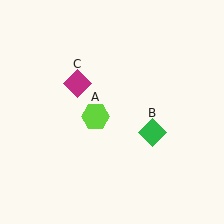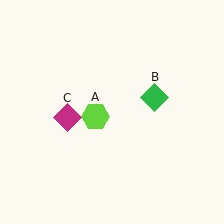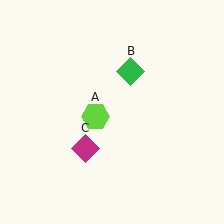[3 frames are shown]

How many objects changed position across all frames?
2 objects changed position: green diamond (object B), magenta diamond (object C).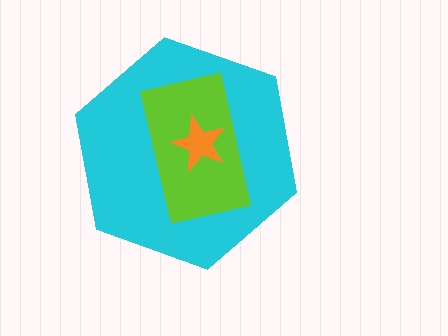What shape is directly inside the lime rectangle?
The orange star.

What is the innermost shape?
The orange star.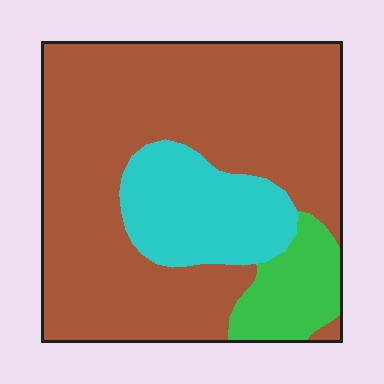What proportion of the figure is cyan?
Cyan covers 18% of the figure.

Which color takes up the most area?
Brown, at roughly 70%.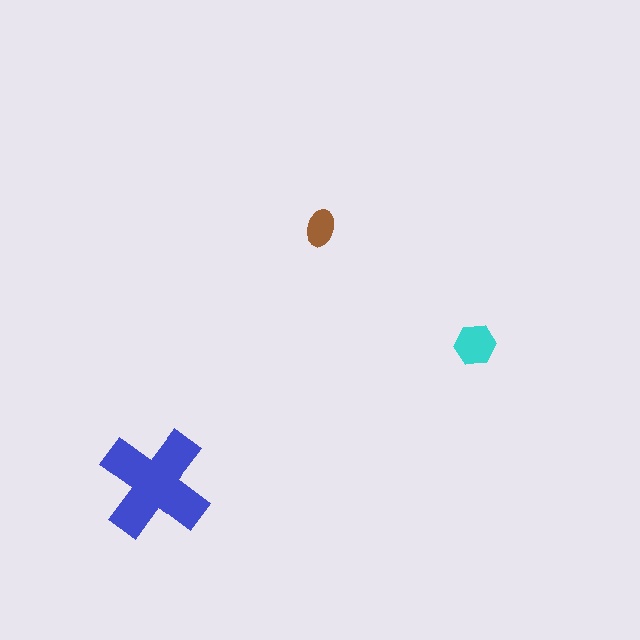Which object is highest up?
The brown ellipse is topmost.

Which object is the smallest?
The brown ellipse.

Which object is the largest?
The blue cross.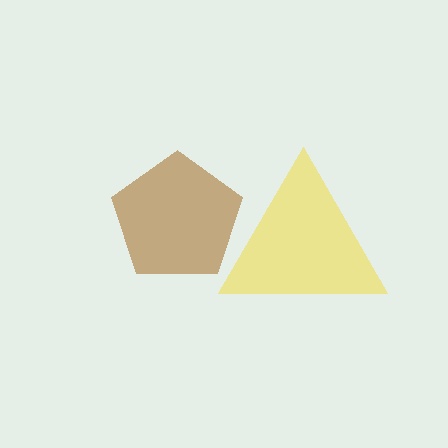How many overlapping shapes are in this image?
There are 2 overlapping shapes in the image.